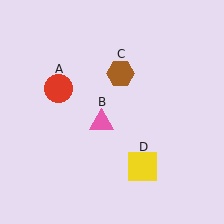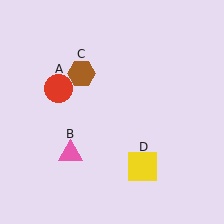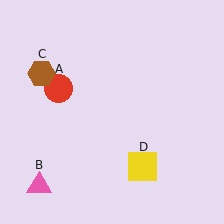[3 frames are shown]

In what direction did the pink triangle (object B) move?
The pink triangle (object B) moved down and to the left.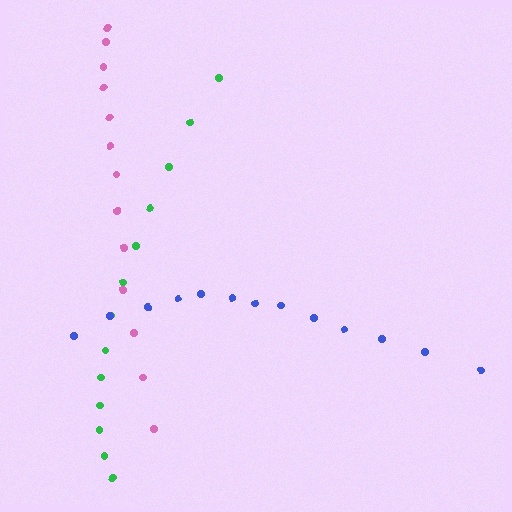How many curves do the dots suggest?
There are 3 distinct paths.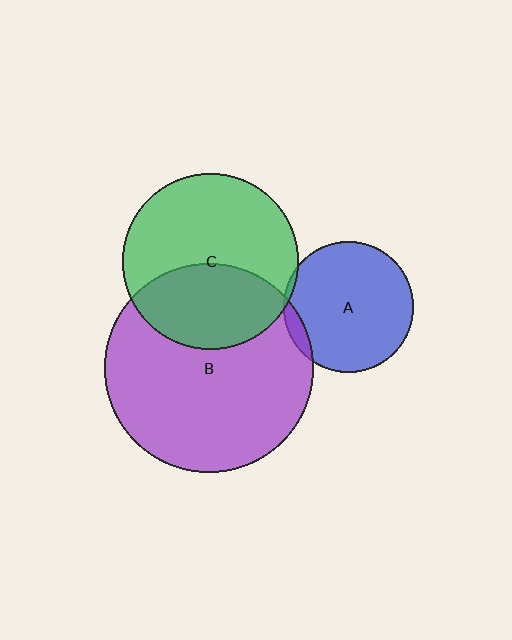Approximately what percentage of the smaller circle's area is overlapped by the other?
Approximately 40%.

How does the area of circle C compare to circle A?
Approximately 1.8 times.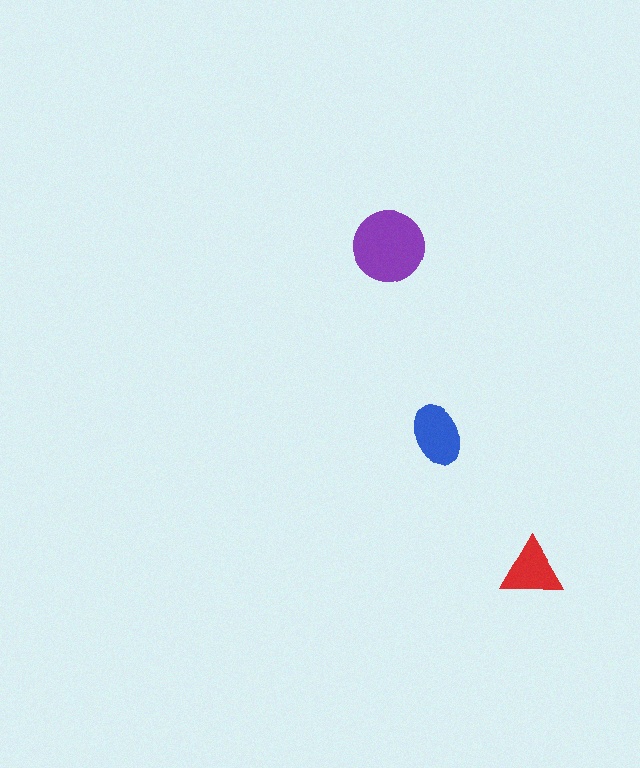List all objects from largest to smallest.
The purple circle, the blue ellipse, the red triangle.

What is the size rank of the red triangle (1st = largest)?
3rd.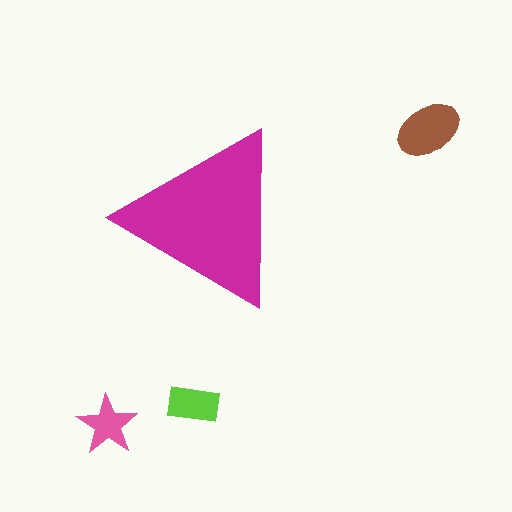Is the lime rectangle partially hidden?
No, the lime rectangle is fully visible.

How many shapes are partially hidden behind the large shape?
0 shapes are partially hidden.